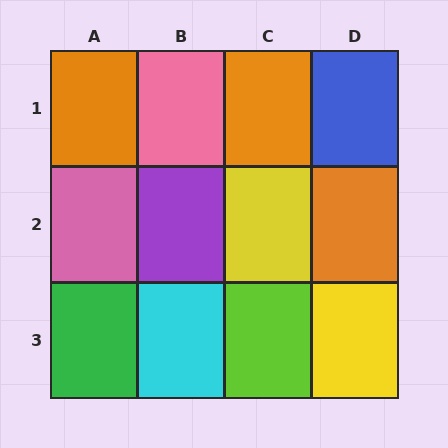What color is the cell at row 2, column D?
Orange.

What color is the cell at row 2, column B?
Purple.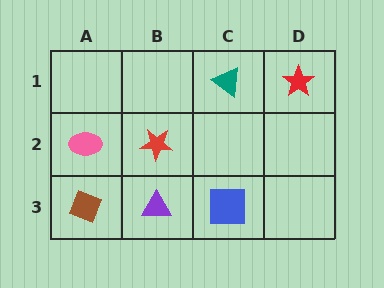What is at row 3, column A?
A brown diamond.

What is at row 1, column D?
A red star.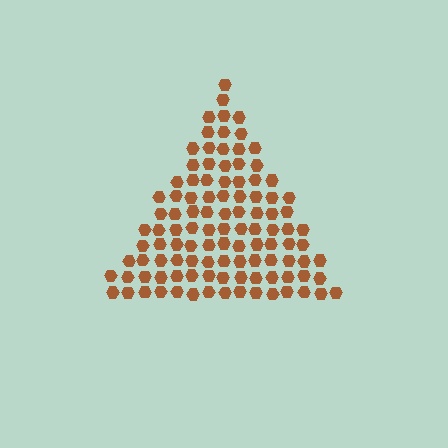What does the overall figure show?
The overall figure shows a triangle.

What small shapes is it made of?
It is made of small hexagons.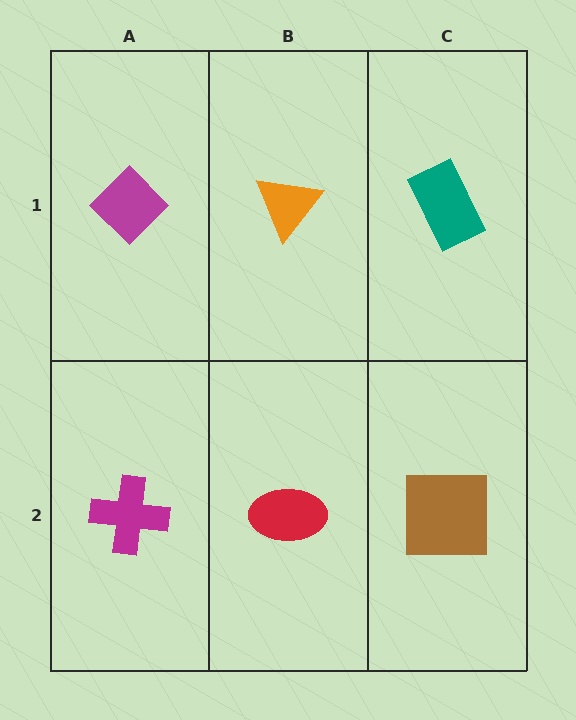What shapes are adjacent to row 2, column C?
A teal rectangle (row 1, column C), a red ellipse (row 2, column B).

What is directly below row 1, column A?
A magenta cross.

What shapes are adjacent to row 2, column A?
A magenta diamond (row 1, column A), a red ellipse (row 2, column B).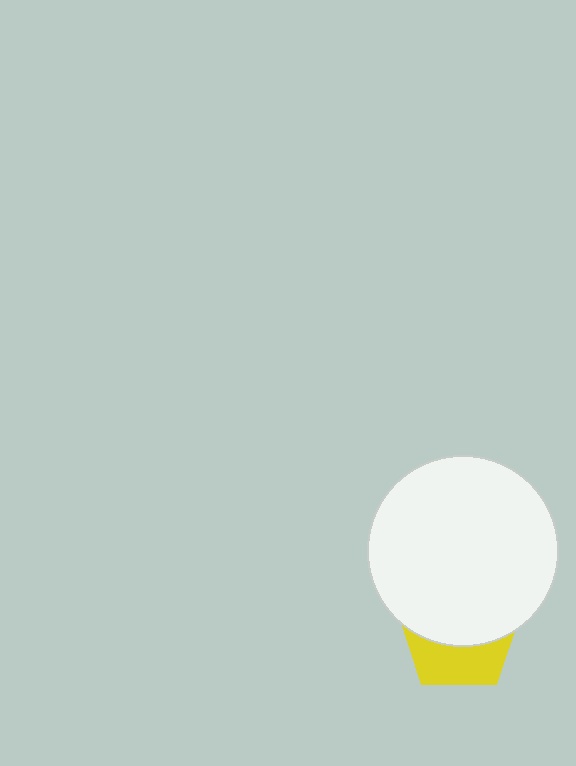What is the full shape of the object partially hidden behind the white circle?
The partially hidden object is a yellow pentagon.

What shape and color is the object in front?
The object in front is a white circle.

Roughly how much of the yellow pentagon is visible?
A small part of it is visible (roughly 40%).